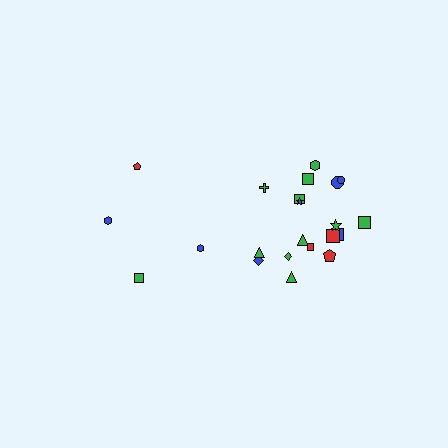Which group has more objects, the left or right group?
The right group.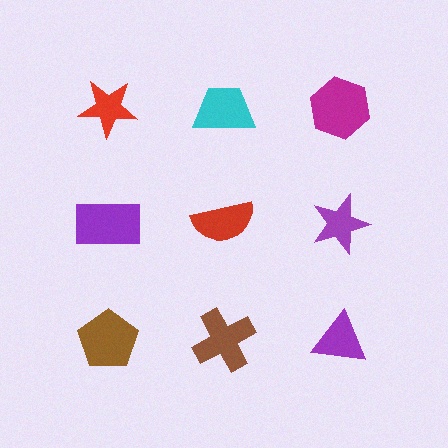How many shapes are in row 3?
3 shapes.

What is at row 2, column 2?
A red semicircle.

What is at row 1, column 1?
A red star.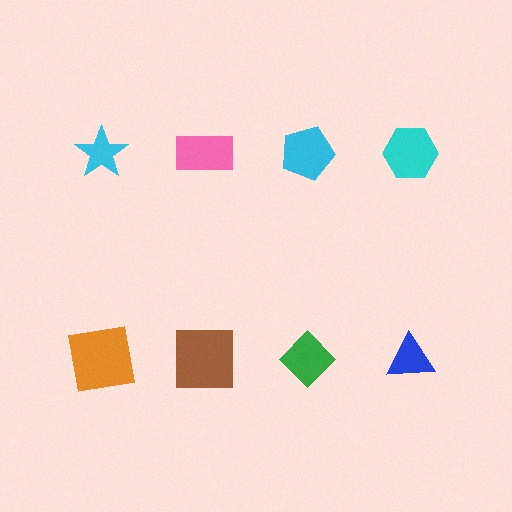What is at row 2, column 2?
A brown square.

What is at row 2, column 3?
A green diamond.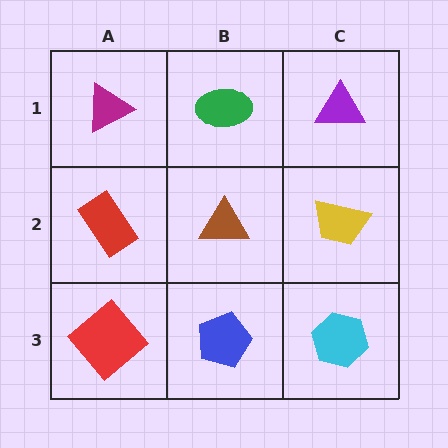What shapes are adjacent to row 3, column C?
A yellow trapezoid (row 2, column C), a blue pentagon (row 3, column B).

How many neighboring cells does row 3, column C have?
2.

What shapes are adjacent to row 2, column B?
A green ellipse (row 1, column B), a blue pentagon (row 3, column B), a red rectangle (row 2, column A), a yellow trapezoid (row 2, column C).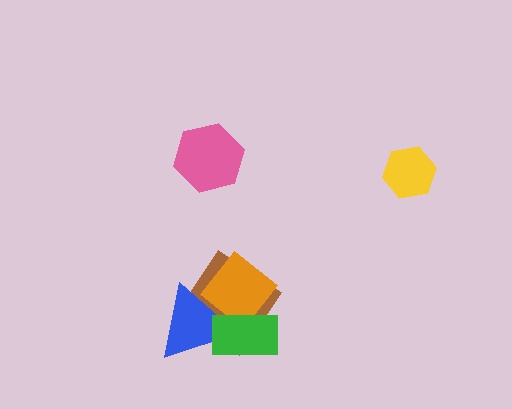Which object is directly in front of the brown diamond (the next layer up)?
The blue triangle is directly in front of the brown diamond.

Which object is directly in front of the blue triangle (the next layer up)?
The orange diamond is directly in front of the blue triangle.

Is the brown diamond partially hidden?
Yes, it is partially covered by another shape.